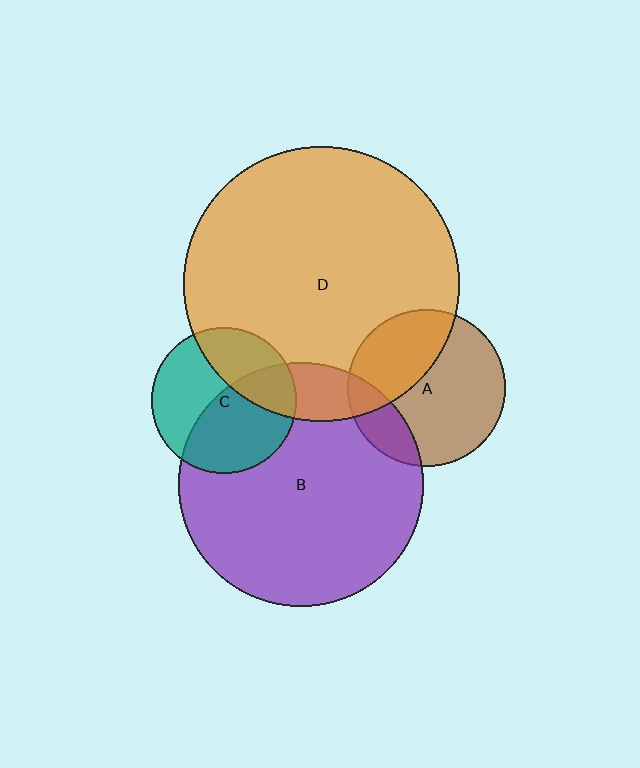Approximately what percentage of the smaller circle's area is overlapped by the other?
Approximately 20%.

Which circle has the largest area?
Circle D (orange).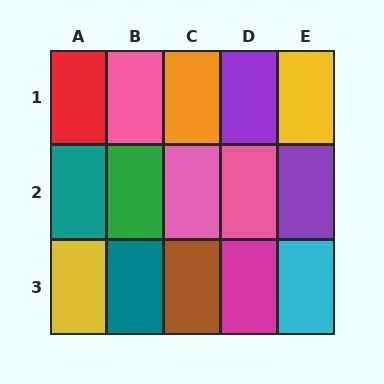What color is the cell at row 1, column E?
Yellow.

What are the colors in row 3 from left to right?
Yellow, teal, brown, magenta, cyan.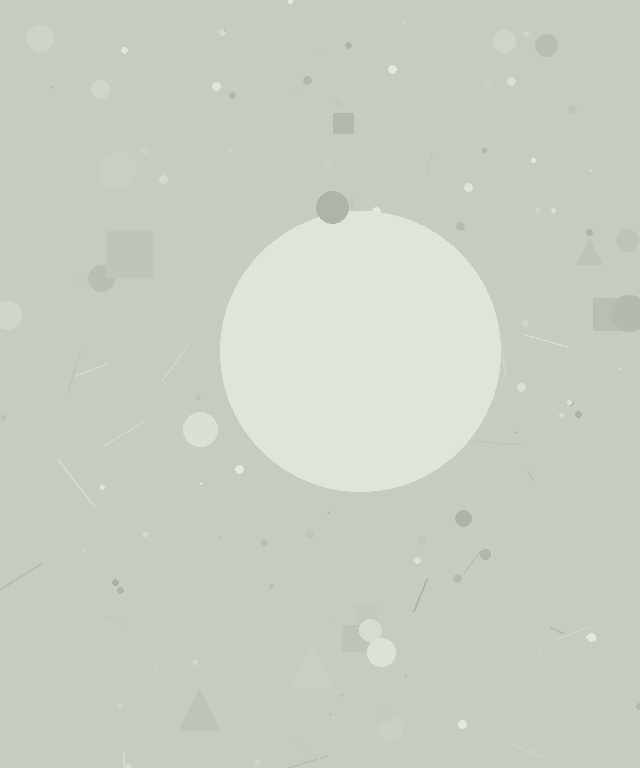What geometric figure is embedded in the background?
A circle is embedded in the background.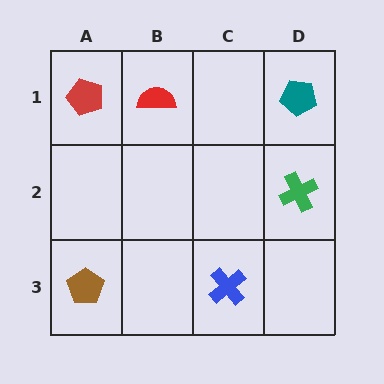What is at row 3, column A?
A brown pentagon.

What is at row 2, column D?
A green cross.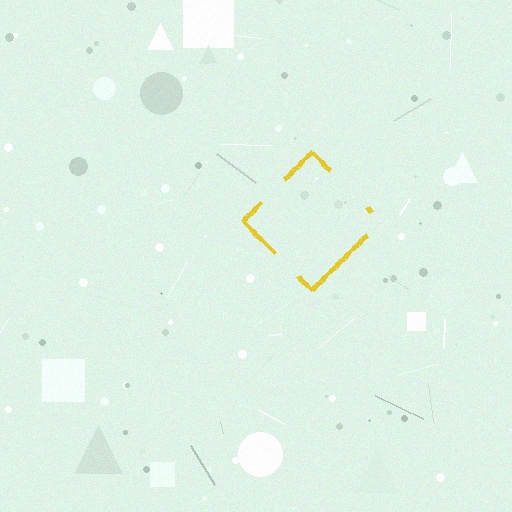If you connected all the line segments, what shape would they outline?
They would outline a diamond.